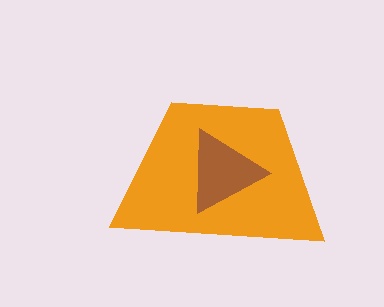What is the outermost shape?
The orange trapezoid.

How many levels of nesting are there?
2.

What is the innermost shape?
The brown triangle.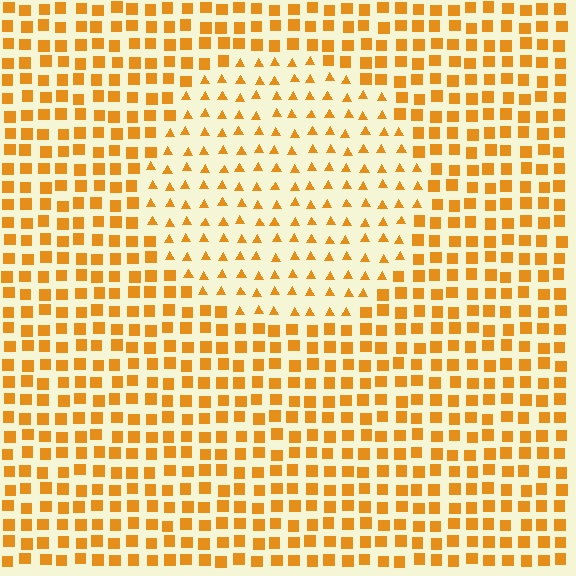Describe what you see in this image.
The image is filled with small orange elements arranged in a uniform grid. A circle-shaped region contains triangles, while the surrounding area contains squares. The boundary is defined purely by the change in element shape.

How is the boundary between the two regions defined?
The boundary is defined by a change in element shape: triangles inside vs. squares outside. All elements share the same color and spacing.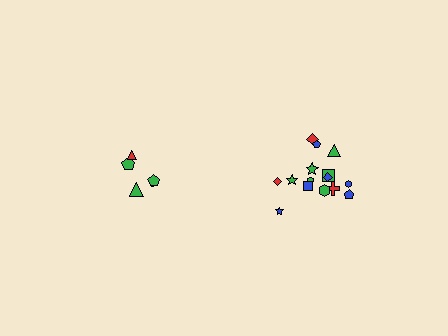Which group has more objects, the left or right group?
The right group.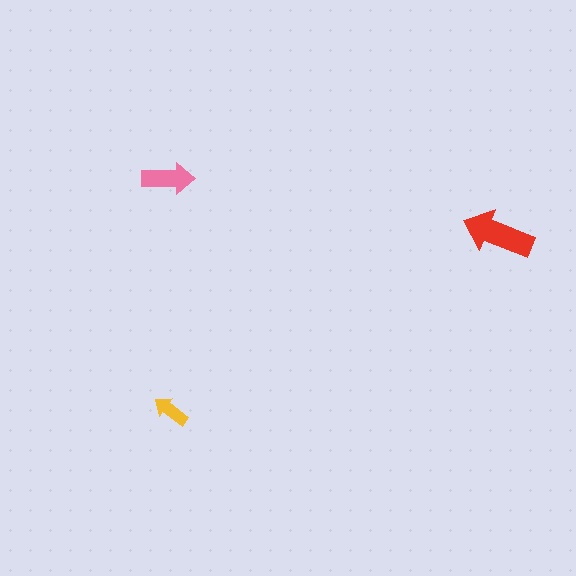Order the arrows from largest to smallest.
the red one, the pink one, the yellow one.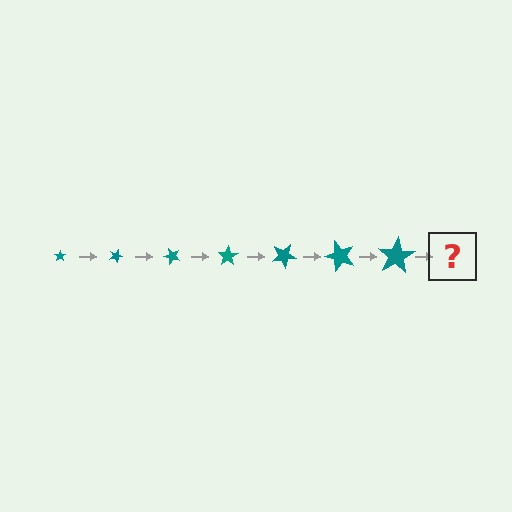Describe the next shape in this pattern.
It should be a star, larger than the previous one and rotated 175 degrees from the start.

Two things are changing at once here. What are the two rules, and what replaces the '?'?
The two rules are that the star grows larger each step and it rotates 25 degrees each step. The '?' should be a star, larger than the previous one and rotated 175 degrees from the start.